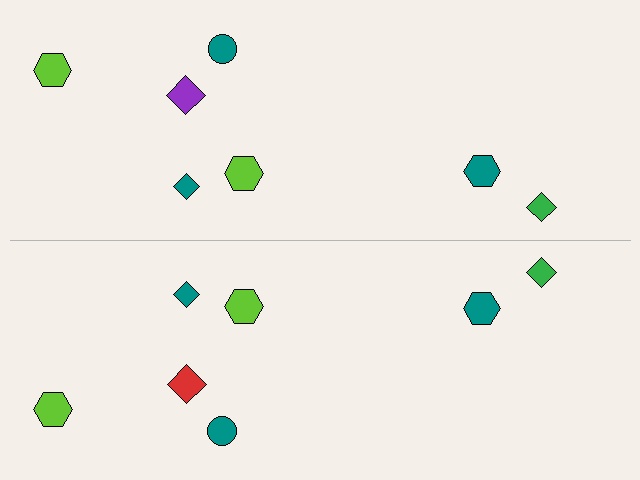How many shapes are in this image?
There are 14 shapes in this image.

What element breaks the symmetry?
The red diamond on the bottom side breaks the symmetry — its mirror counterpart is purple.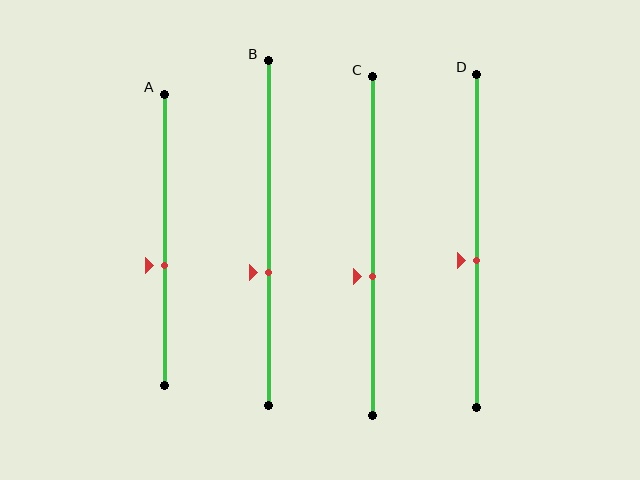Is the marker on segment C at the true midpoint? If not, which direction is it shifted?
No, the marker on segment C is shifted downward by about 9% of the segment length.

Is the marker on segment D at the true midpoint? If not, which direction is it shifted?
No, the marker on segment D is shifted downward by about 6% of the segment length.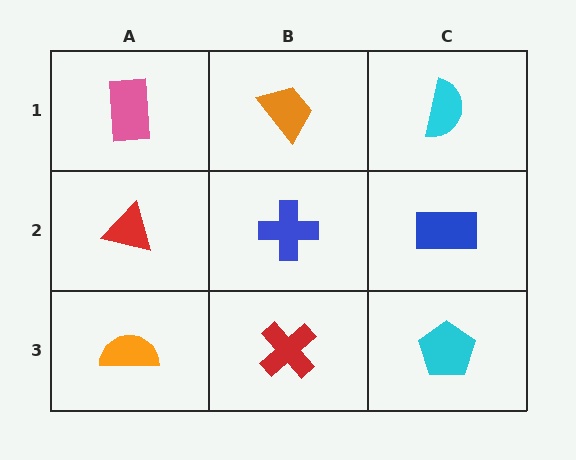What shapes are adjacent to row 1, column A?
A red triangle (row 2, column A), an orange trapezoid (row 1, column B).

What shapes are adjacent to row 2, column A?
A pink rectangle (row 1, column A), an orange semicircle (row 3, column A), a blue cross (row 2, column B).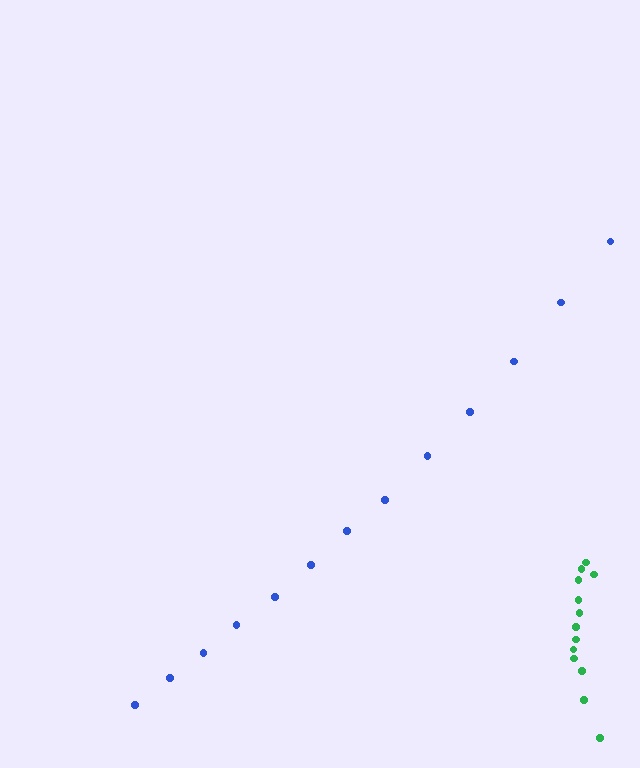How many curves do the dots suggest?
There are 2 distinct paths.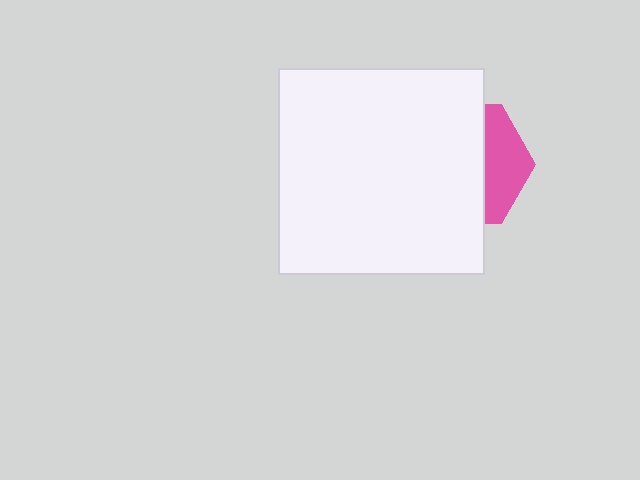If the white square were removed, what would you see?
You would see the complete pink hexagon.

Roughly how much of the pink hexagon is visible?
A small part of it is visible (roughly 32%).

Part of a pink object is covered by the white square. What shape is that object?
It is a hexagon.